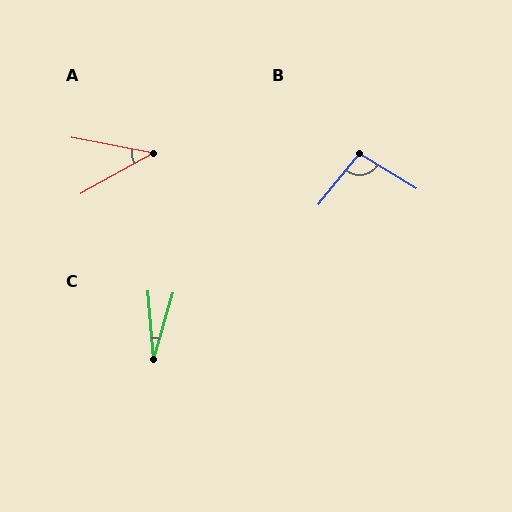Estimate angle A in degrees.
Approximately 40 degrees.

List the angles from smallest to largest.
C (21°), A (40°), B (97°).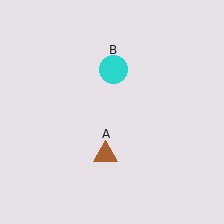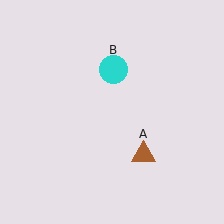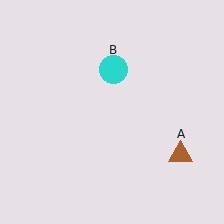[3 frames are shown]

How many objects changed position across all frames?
1 object changed position: brown triangle (object A).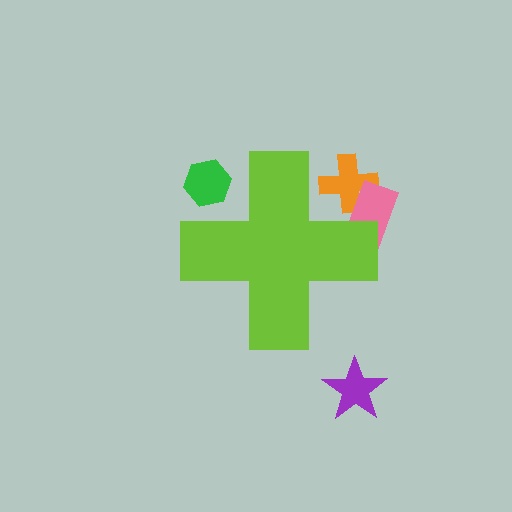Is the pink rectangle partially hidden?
Yes, the pink rectangle is partially hidden behind the lime cross.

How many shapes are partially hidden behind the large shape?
3 shapes are partially hidden.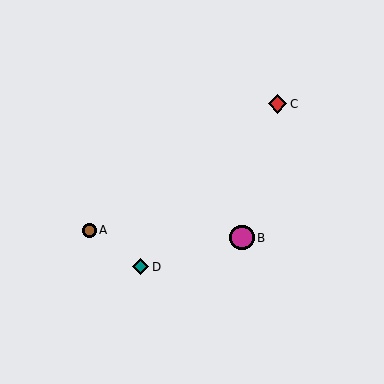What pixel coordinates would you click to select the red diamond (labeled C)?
Click at (278, 104) to select the red diamond C.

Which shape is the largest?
The magenta circle (labeled B) is the largest.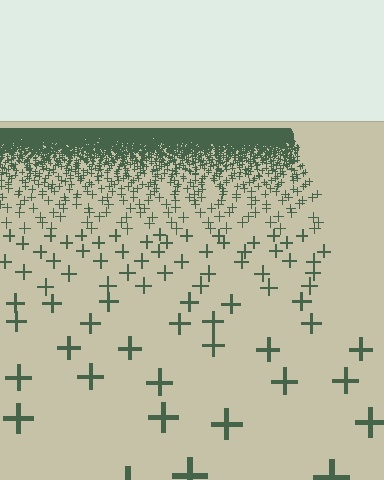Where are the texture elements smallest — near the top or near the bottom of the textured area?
Near the top.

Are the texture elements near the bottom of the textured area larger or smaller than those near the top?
Larger. Near the bottom, elements are closer to the viewer and appear at a bigger on-screen size.